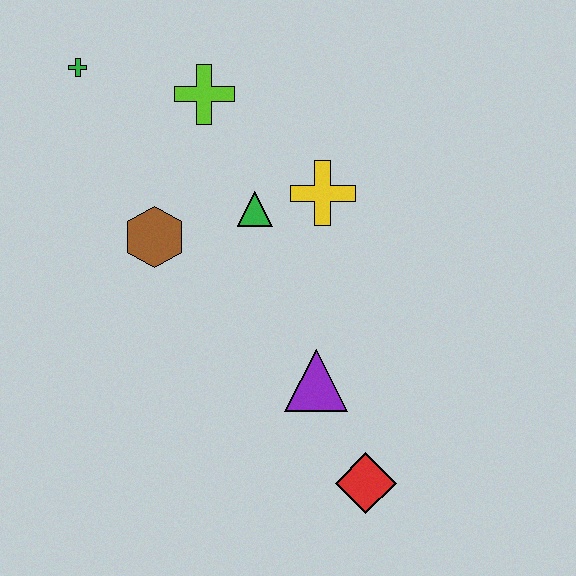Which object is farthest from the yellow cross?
The red diamond is farthest from the yellow cross.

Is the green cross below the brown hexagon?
No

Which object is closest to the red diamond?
The purple triangle is closest to the red diamond.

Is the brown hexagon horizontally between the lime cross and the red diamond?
No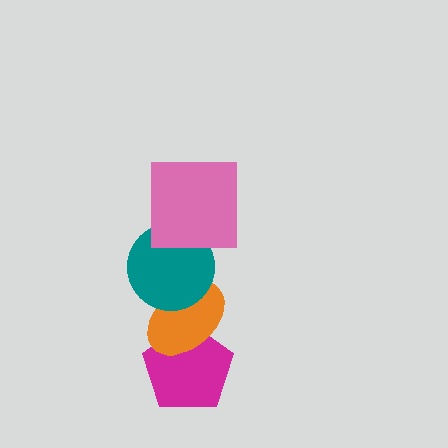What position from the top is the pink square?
The pink square is 1st from the top.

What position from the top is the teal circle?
The teal circle is 2nd from the top.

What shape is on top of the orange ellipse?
The teal circle is on top of the orange ellipse.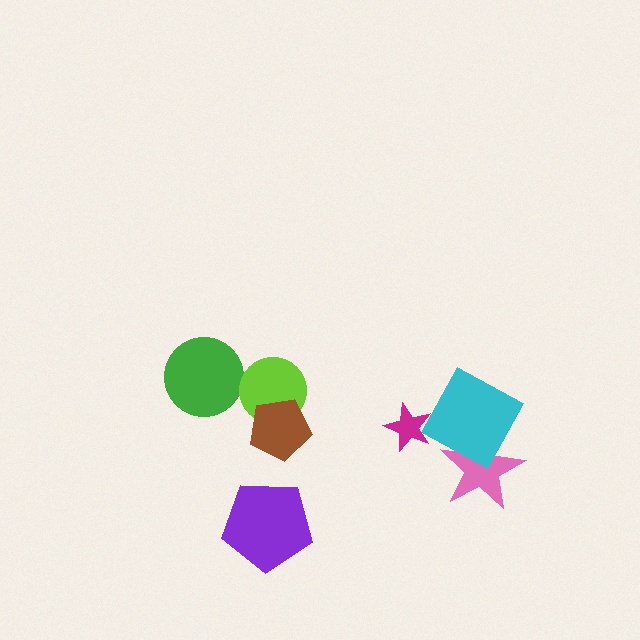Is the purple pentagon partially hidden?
No, no other shape covers it.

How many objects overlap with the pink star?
1 object overlaps with the pink star.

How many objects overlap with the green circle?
0 objects overlap with the green circle.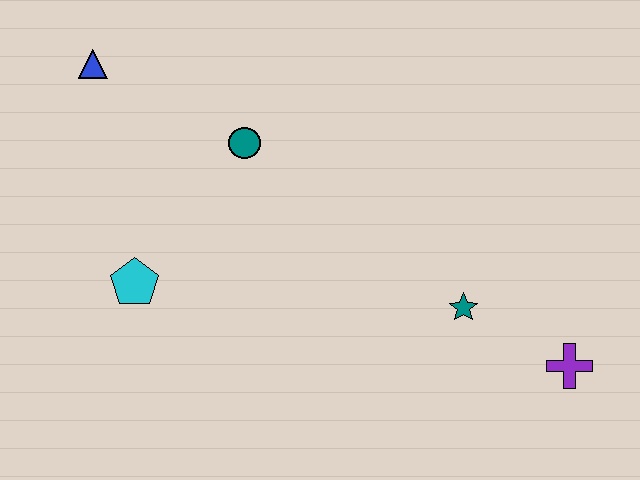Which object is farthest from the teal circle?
The purple cross is farthest from the teal circle.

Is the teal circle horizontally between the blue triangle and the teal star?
Yes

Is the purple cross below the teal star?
Yes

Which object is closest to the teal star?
The purple cross is closest to the teal star.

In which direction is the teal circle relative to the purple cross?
The teal circle is to the left of the purple cross.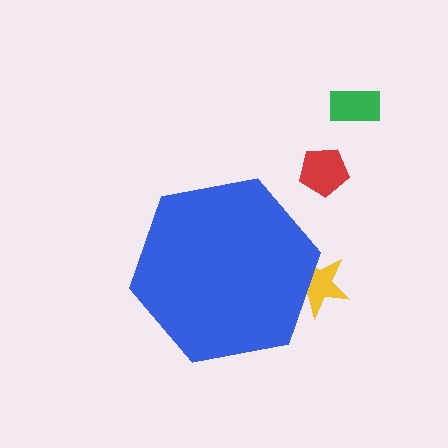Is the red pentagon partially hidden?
No, the red pentagon is fully visible.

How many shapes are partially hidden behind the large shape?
1 shape is partially hidden.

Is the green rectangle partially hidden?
No, the green rectangle is fully visible.